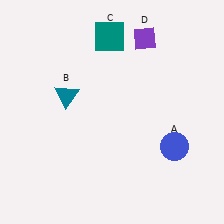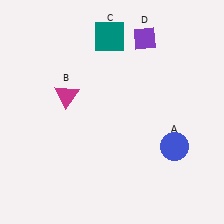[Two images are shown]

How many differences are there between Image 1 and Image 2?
There is 1 difference between the two images.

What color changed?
The triangle (B) changed from teal in Image 1 to magenta in Image 2.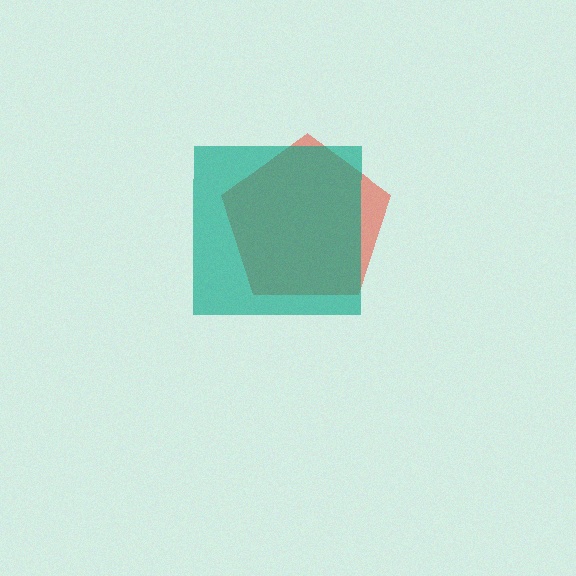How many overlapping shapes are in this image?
There are 2 overlapping shapes in the image.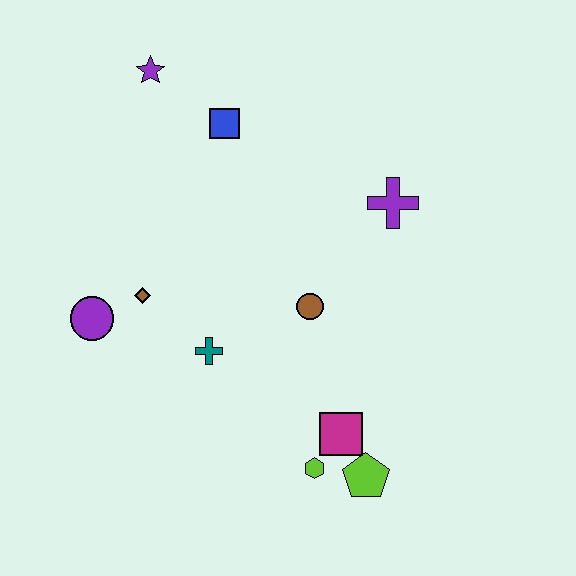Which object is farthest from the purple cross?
The purple circle is farthest from the purple cross.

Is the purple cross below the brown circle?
No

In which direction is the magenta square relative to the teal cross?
The magenta square is to the right of the teal cross.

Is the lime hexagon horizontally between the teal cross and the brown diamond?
No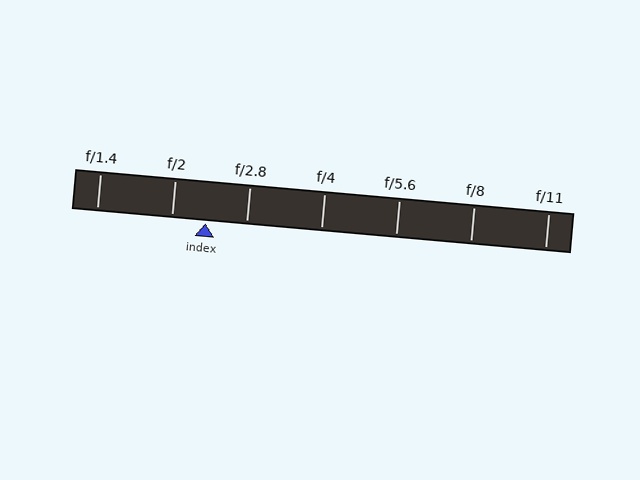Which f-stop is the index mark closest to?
The index mark is closest to f/2.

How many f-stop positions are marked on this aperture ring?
There are 7 f-stop positions marked.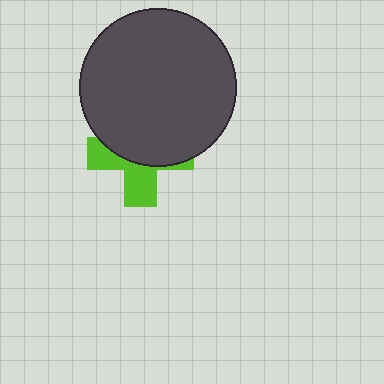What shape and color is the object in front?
The object in front is a dark gray circle.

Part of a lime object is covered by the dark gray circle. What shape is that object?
It is a cross.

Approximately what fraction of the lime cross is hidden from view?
Roughly 59% of the lime cross is hidden behind the dark gray circle.